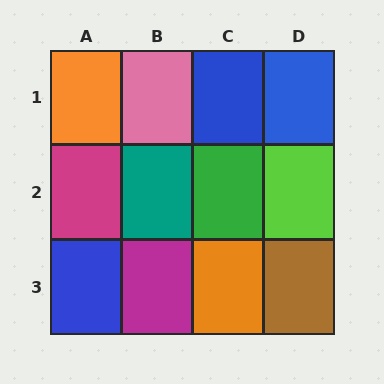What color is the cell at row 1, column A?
Orange.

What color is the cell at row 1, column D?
Blue.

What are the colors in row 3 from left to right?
Blue, magenta, orange, brown.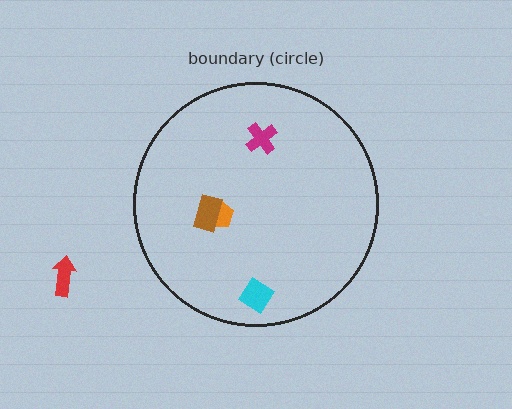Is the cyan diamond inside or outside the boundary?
Inside.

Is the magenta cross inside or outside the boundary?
Inside.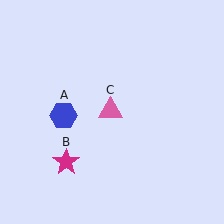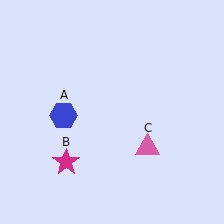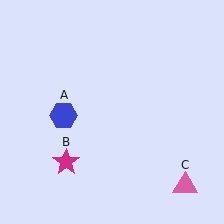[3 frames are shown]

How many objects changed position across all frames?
1 object changed position: pink triangle (object C).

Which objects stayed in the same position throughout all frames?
Blue hexagon (object A) and magenta star (object B) remained stationary.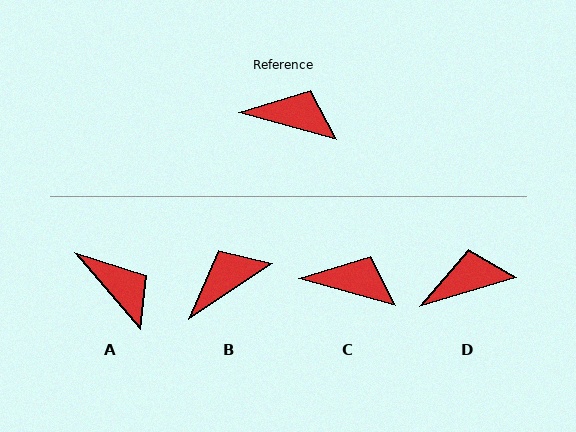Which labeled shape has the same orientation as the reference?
C.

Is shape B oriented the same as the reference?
No, it is off by about 49 degrees.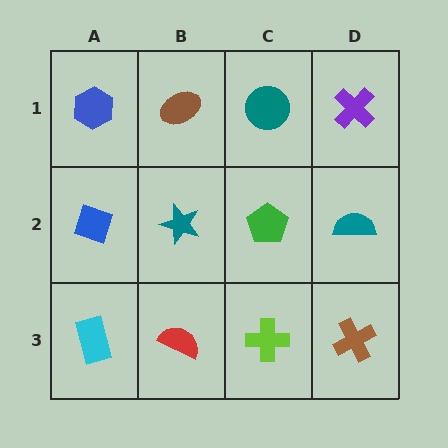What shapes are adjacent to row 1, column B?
A teal star (row 2, column B), a blue hexagon (row 1, column A), a teal circle (row 1, column C).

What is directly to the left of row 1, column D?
A teal circle.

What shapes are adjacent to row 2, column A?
A blue hexagon (row 1, column A), a cyan rectangle (row 3, column A), a teal star (row 2, column B).